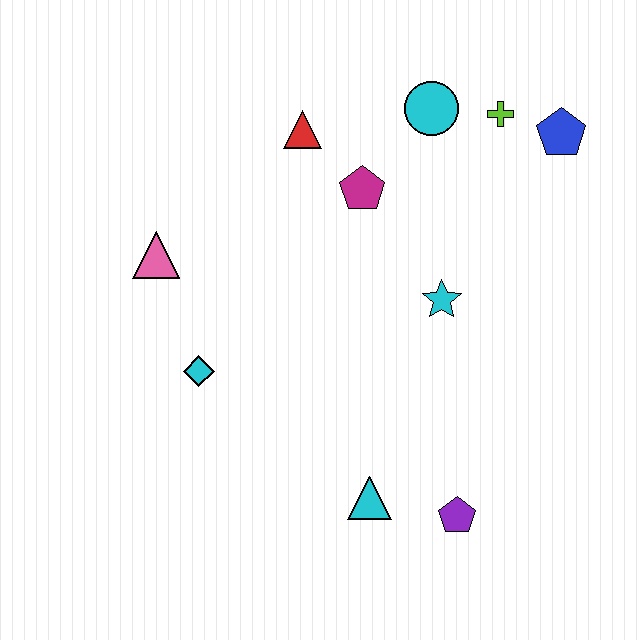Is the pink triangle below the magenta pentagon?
Yes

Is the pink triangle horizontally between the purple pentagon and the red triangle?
No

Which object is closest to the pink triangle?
The cyan diamond is closest to the pink triangle.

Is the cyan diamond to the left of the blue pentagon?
Yes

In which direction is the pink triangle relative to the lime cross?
The pink triangle is to the left of the lime cross.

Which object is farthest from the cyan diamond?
The blue pentagon is farthest from the cyan diamond.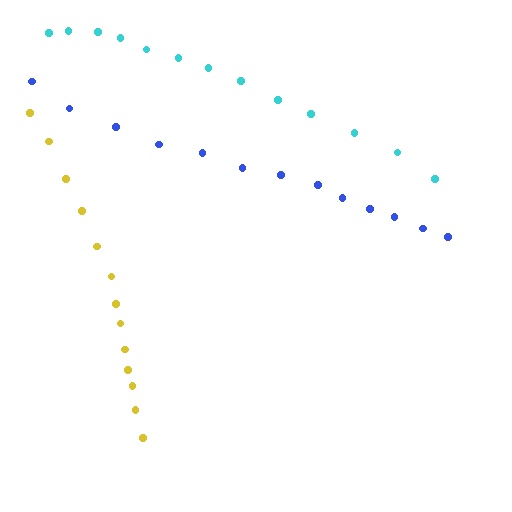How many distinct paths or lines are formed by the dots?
There are 3 distinct paths.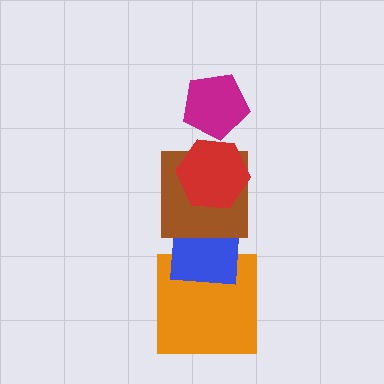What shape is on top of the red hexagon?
The magenta pentagon is on top of the red hexagon.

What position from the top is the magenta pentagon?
The magenta pentagon is 1st from the top.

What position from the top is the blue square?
The blue square is 4th from the top.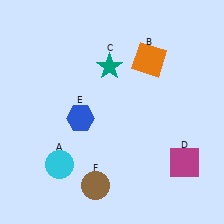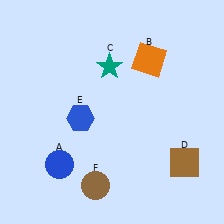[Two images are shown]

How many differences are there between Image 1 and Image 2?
There are 2 differences between the two images.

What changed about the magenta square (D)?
In Image 1, D is magenta. In Image 2, it changed to brown.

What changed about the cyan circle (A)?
In Image 1, A is cyan. In Image 2, it changed to blue.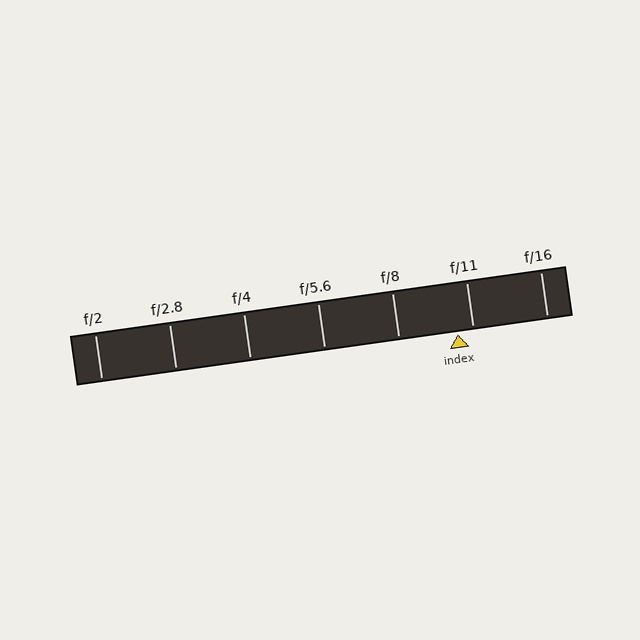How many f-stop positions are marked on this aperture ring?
There are 7 f-stop positions marked.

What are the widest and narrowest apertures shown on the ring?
The widest aperture shown is f/2 and the narrowest is f/16.